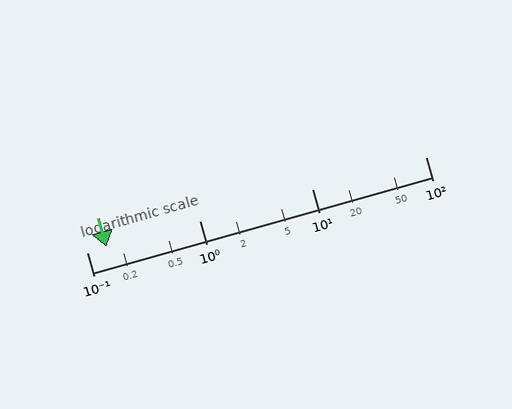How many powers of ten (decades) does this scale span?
The scale spans 3 decades, from 0.1 to 100.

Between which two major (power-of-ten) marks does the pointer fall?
The pointer is between 0.1 and 1.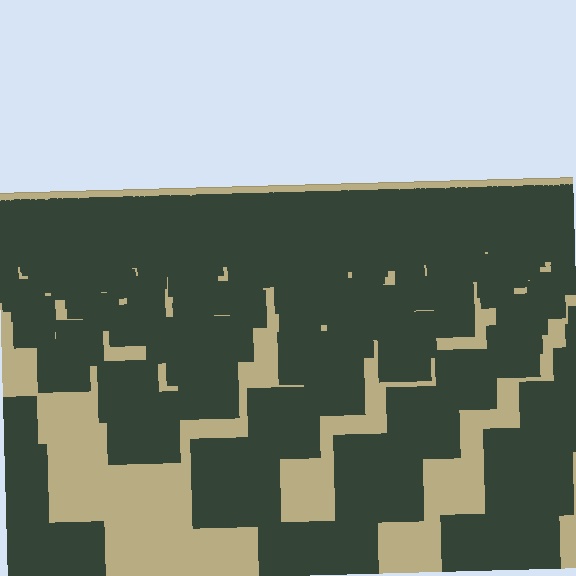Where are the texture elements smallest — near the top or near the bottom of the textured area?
Near the top.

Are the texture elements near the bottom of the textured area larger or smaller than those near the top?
Larger. Near the bottom, elements are closer to the viewer and appear at a bigger on-screen size.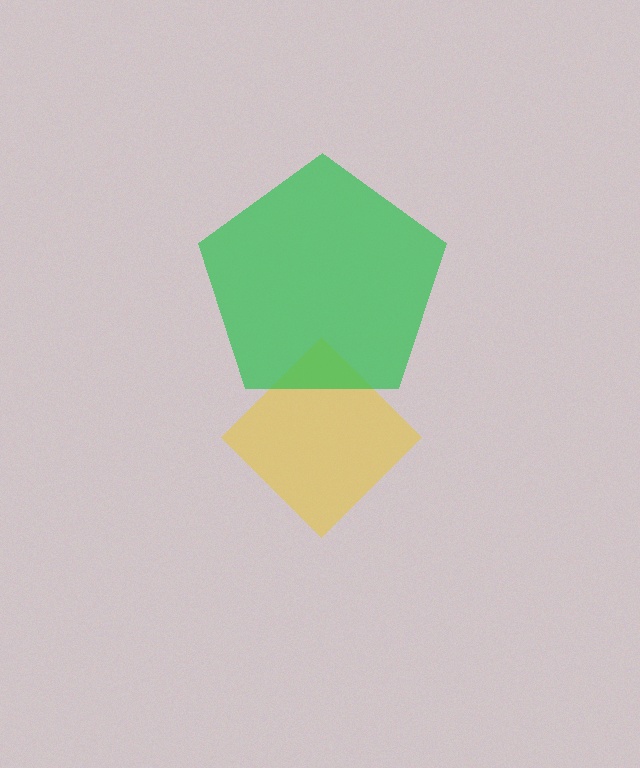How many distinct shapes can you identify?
There are 2 distinct shapes: a yellow diamond, a green pentagon.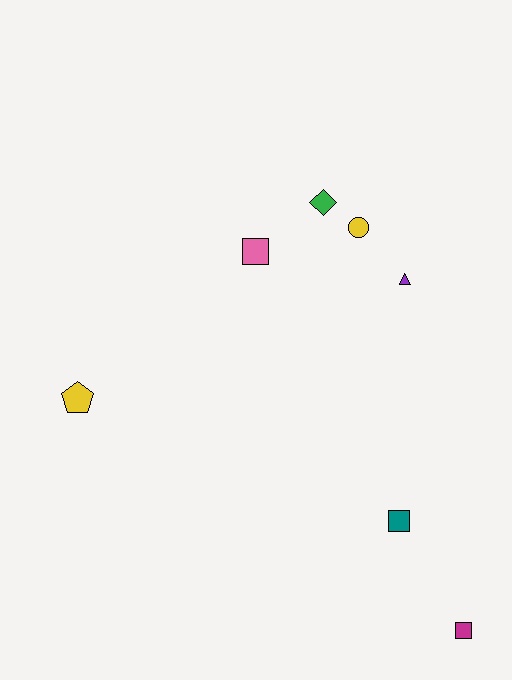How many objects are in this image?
There are 7 objects.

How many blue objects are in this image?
There are no blue objects.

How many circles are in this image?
There is 1 circle.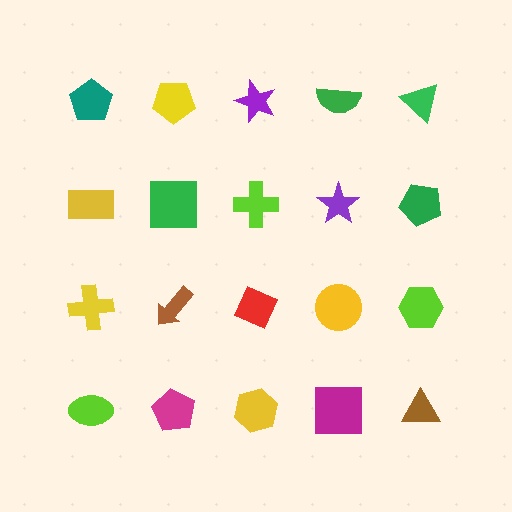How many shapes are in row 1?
5 shapes.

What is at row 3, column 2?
A brown arrow.